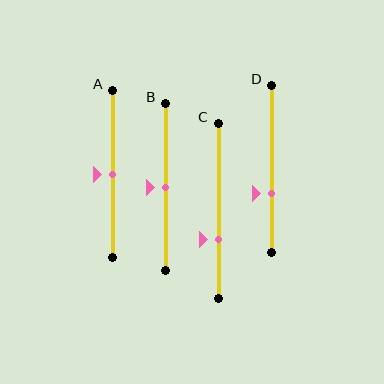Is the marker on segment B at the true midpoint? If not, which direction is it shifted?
Yes, the marker on segment B is at the true midpoint.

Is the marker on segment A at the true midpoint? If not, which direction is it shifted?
Yes, the marker on segment A is at the true midpoint.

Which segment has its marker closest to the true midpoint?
Segment A has its marker closest to the true midpoint.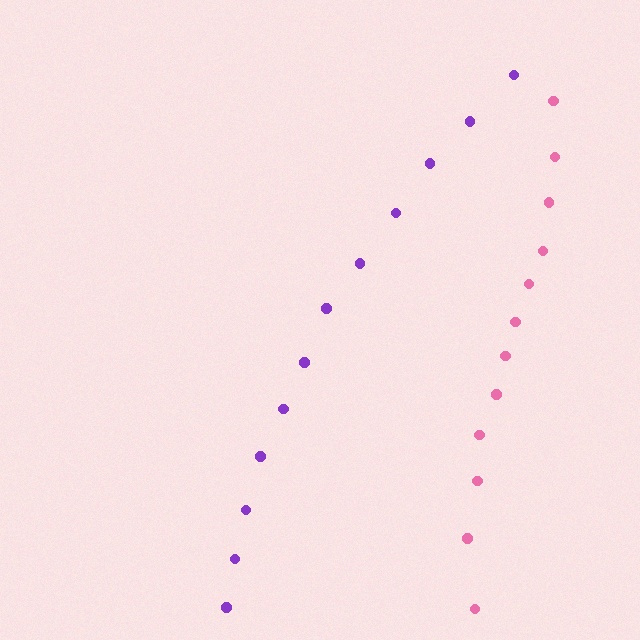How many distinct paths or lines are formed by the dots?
There are 2 distinct paths.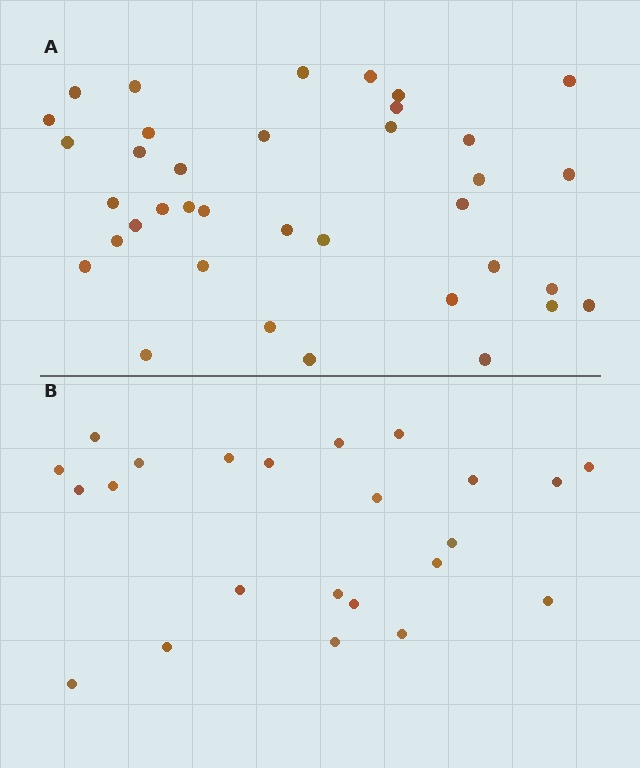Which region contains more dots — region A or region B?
Region A (the top region) has more dots.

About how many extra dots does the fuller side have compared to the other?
Region A has approximately 15 more dots than region B.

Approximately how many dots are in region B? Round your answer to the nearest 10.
About 20 dots. (The exact count is 23, which rounds to 20.)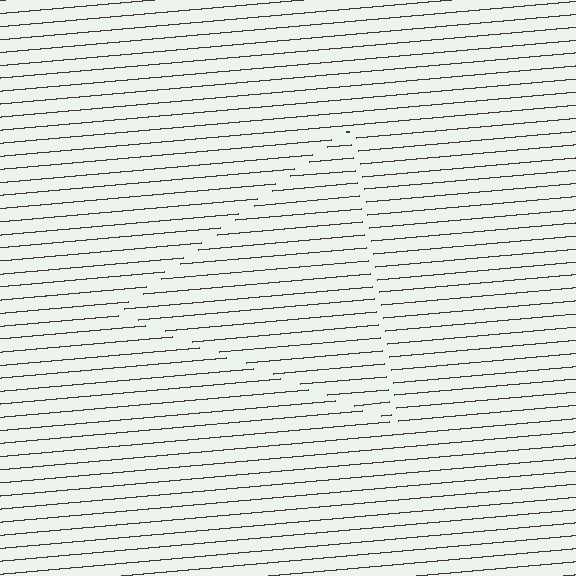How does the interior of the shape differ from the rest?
The interior of the shape contains the same grating, shifted by half a period — the contour is defined by the phase discontinuity where line-ends from the inner and outer gratings abut.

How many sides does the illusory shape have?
3 sides — the line-ends trace a triangle.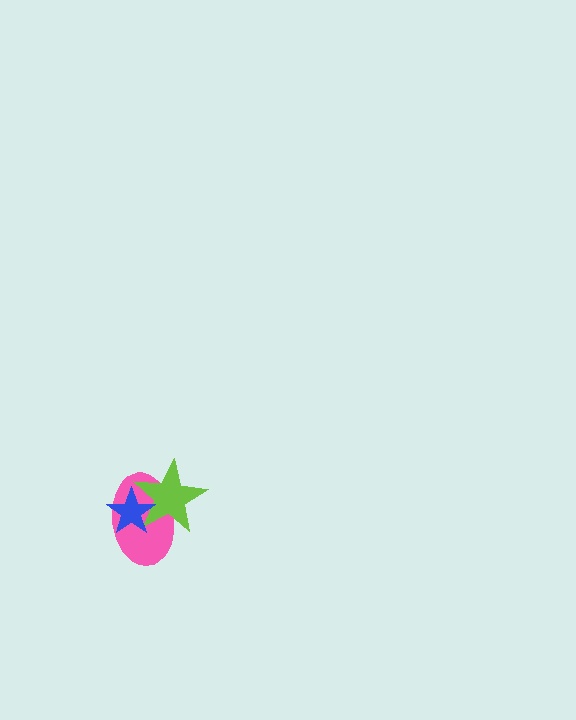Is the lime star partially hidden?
Yes, it is partially covered by another shape.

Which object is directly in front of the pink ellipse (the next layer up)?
The lime star is directly in front of the pink ellipse.